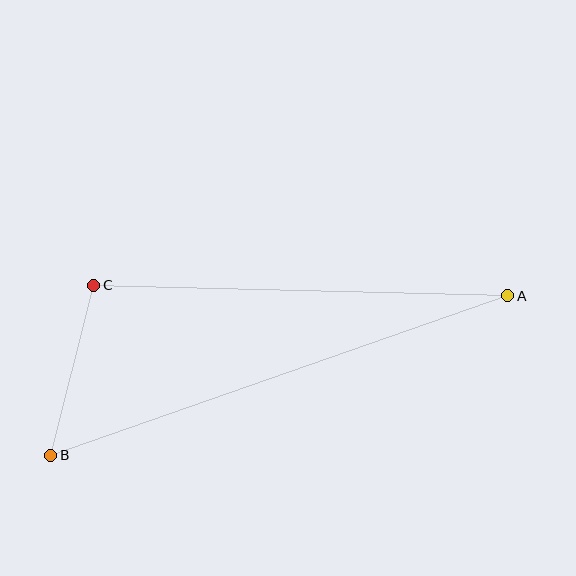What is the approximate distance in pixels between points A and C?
The distance between A and C is approximately 414 pixels.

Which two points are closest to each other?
Points B and C are closest to each other.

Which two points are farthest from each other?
Points A and B are farthest from each other.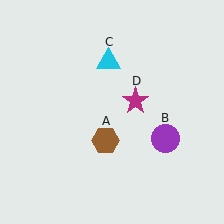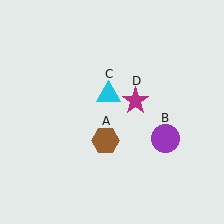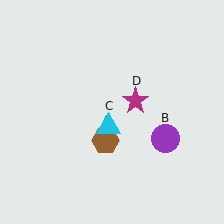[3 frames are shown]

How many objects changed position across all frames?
1 object changed position: cyan triangle (object C).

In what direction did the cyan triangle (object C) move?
The cyan triangle (object C) moved down.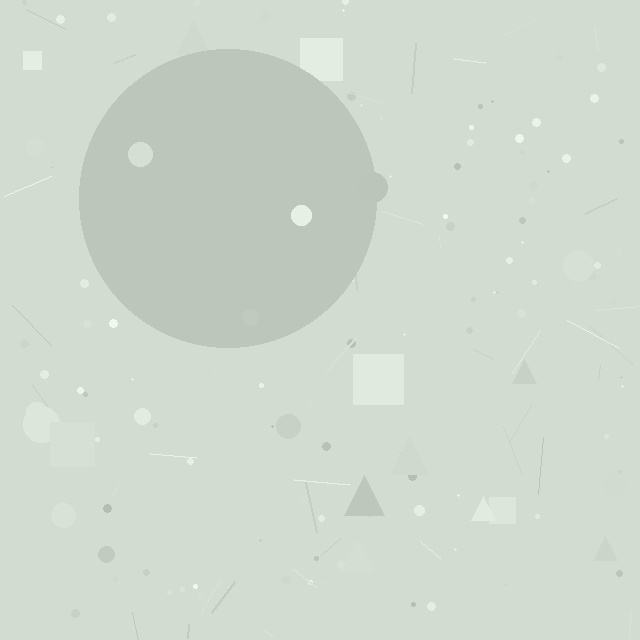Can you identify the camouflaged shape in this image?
The camouflaged shape is a circle.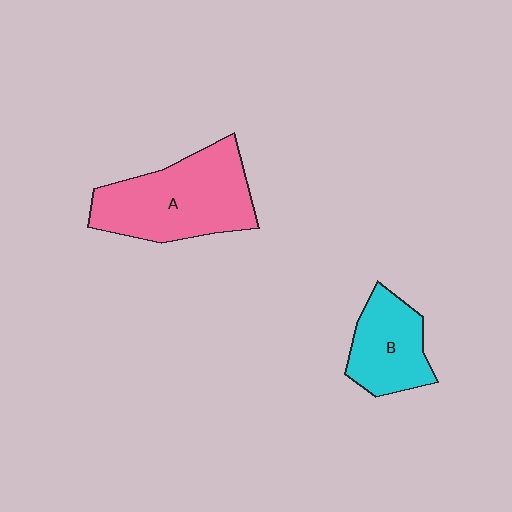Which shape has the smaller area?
Shape B (cyan).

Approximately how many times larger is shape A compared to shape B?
Approximately 1.7 times.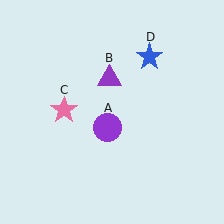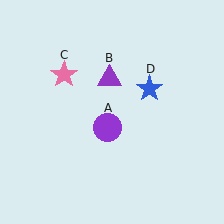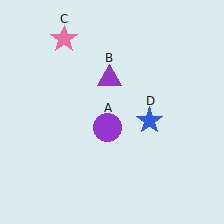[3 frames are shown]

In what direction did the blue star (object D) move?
The blue star (object D) moved down.